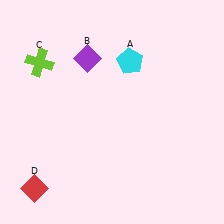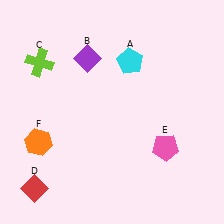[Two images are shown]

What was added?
A pink pentagon (E), an orange hexagon (F) were added in Image 2.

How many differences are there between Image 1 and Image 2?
There are 2 differences between the two images.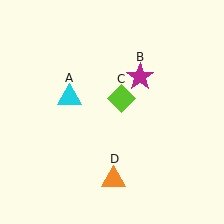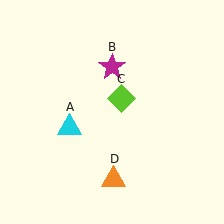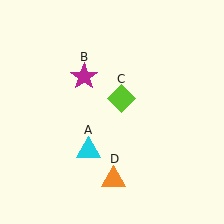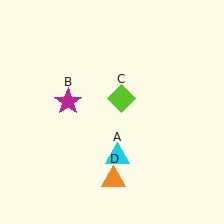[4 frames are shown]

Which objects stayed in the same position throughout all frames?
Lime diamond (object C) and orange triangle (object D) remained stationary.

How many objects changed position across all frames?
2 objects changed position: cyan triangle (object A), magenta star (object B).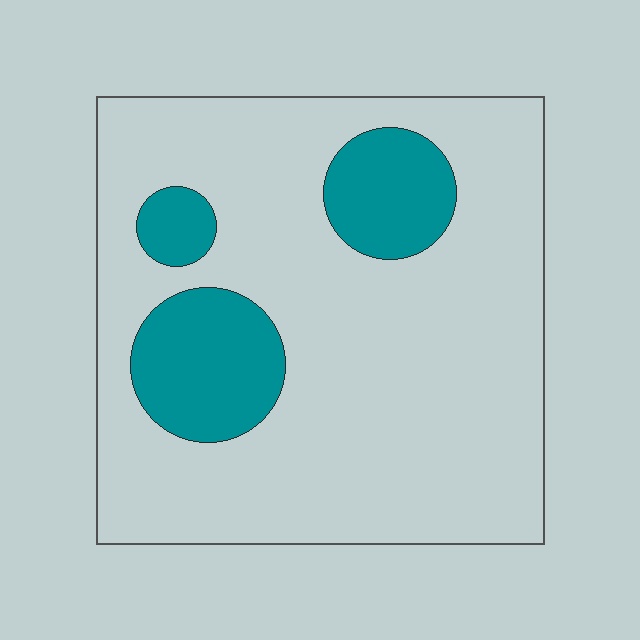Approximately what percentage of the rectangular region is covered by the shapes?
Approximately 20%.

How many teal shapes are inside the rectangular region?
3.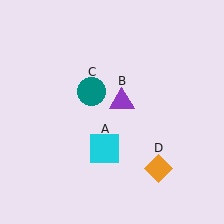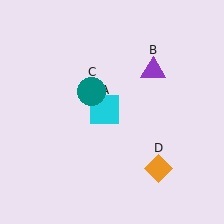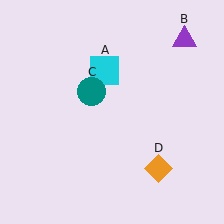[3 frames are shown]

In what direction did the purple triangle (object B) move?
The purple triangle (object B) moved up and to the right.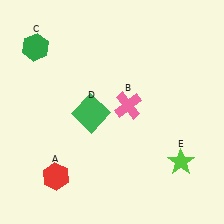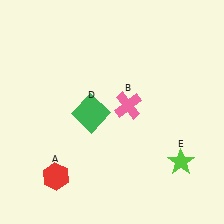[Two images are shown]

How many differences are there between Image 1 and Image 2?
There is 1 difference between the two images.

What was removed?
The green hexagon (C) was removed in Image 2.